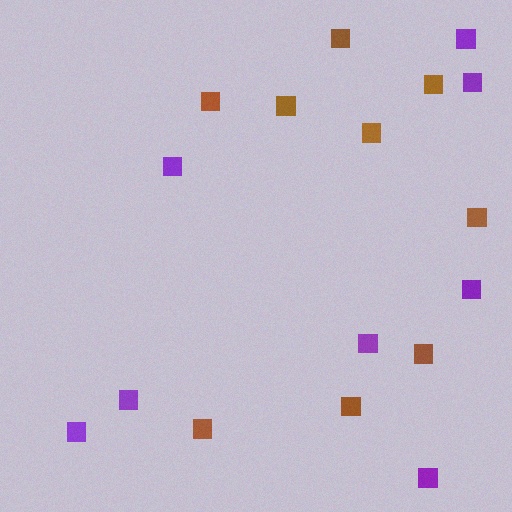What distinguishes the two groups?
There are 2 groups: one group of brown squares (9) and one group of purple squares (8).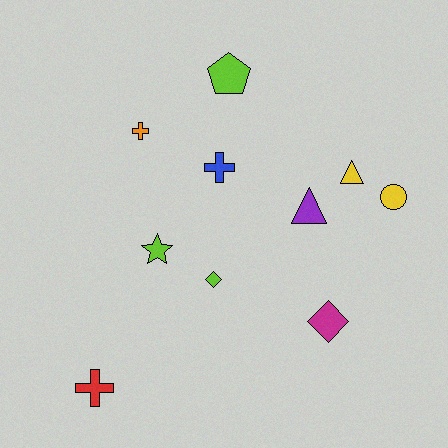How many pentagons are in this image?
There is 1 pentagon.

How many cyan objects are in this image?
There are no cyan objects.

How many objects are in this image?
There are 10 objects.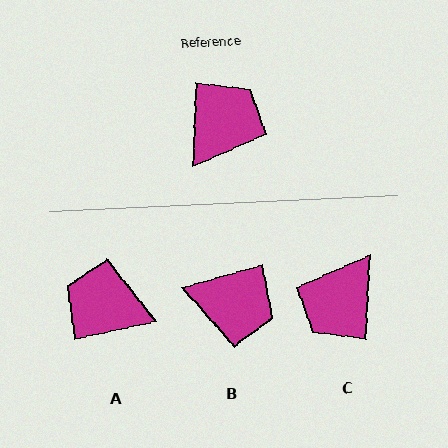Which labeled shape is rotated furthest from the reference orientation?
C, about 179 degrees away.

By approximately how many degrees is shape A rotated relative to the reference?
Approximately 104 degrees counter-clockwise.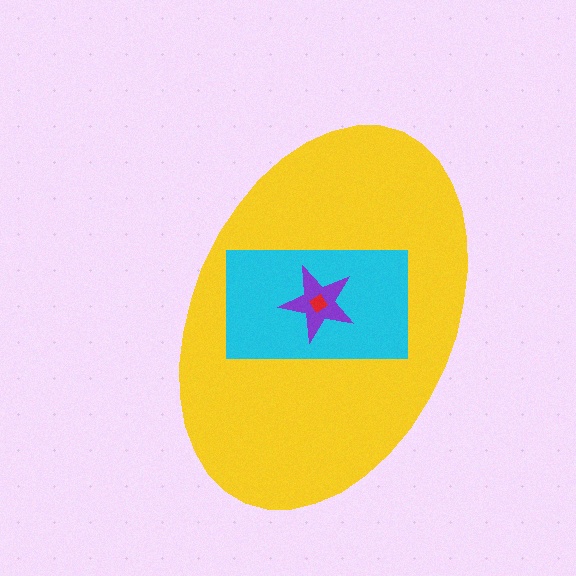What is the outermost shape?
The yellow ellipse.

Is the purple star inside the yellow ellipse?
Yes.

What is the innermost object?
The red diamond.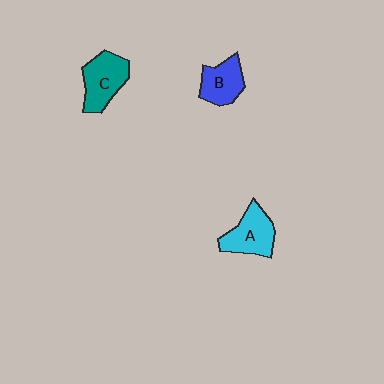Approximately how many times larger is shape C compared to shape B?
Approximately 1.2 times.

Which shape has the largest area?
Shape C (teal).